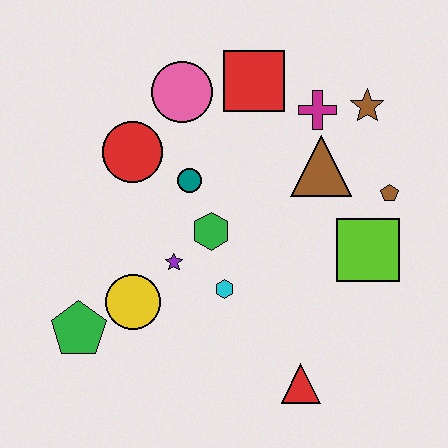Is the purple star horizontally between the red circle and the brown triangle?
Yes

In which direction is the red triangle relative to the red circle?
The red triangle is below the red circle.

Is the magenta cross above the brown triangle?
Yes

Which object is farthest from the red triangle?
The pink circle is farthest from the red triangle.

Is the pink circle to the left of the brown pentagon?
Yes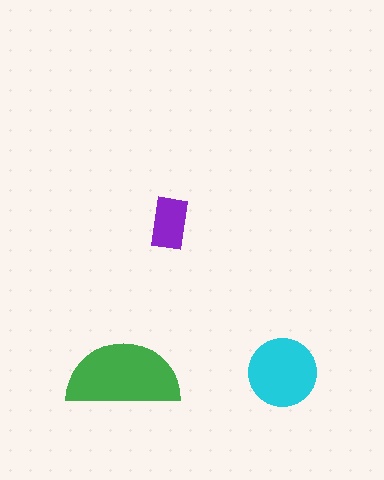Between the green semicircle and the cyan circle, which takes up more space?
The green semicircle.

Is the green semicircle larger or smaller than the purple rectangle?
Larger.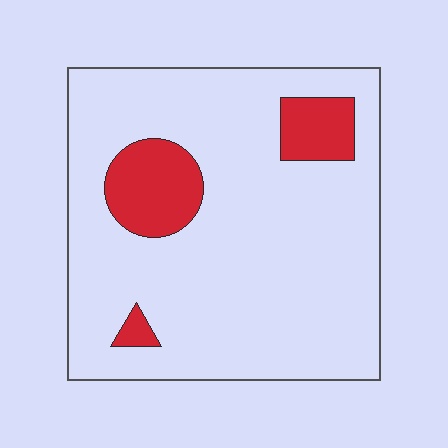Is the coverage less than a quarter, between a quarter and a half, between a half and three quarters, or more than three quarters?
Less than a quarter.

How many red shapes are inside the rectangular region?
3.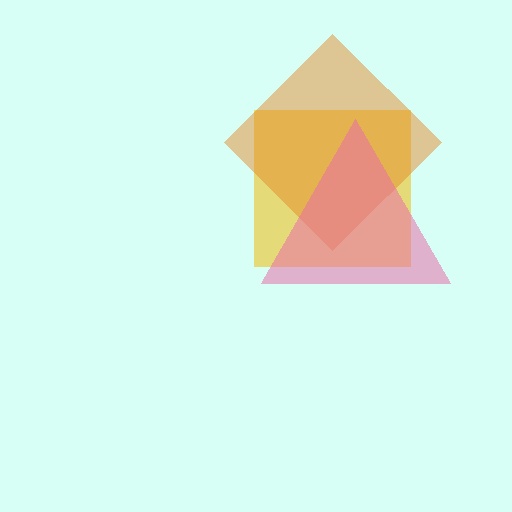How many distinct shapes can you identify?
There are 3 distinct shapes: a yellow square, an orange diamond, a pink triangle.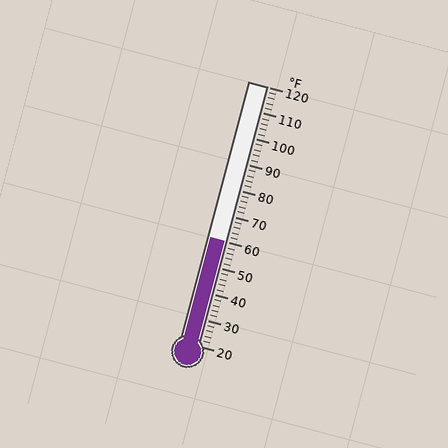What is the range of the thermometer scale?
The thermometer scale ranges from 20°F to 120°F.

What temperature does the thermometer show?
The thermometer shows approximately 60°F.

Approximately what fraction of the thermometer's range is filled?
The thermometer is filled to approximately 40% of its range.